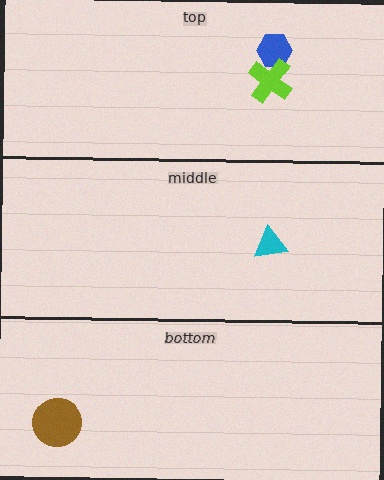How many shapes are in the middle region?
1.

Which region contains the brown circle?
The bottom region.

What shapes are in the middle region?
The cyan triangle.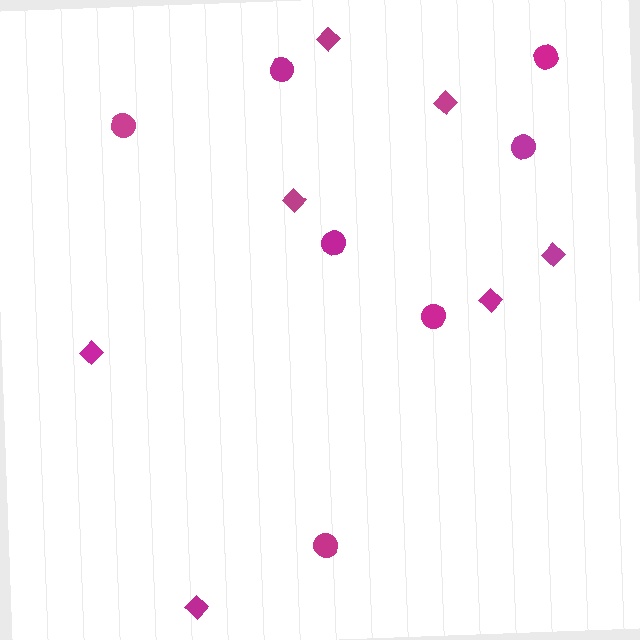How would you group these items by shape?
There are 2 groups: one group of circles (7) and one group of diamonds (7).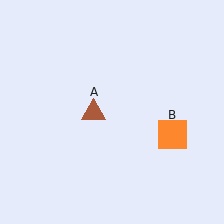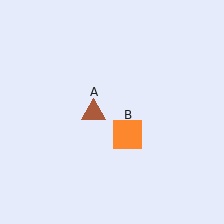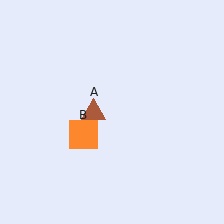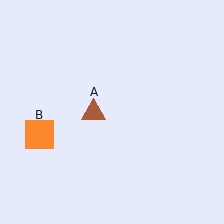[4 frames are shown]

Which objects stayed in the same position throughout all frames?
Brown triangle (object A) remained stationary.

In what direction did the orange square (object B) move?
The orange square (object B) moved left.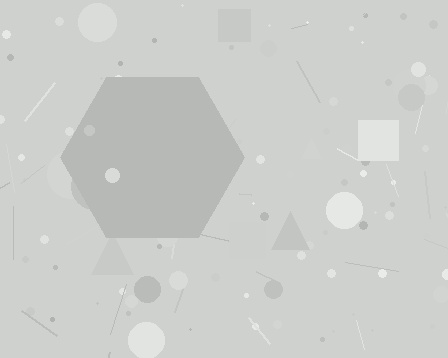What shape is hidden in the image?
A hexagon is hidden in the image.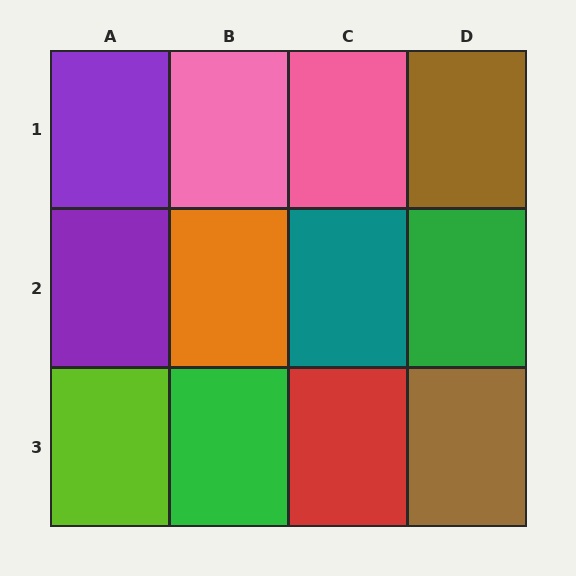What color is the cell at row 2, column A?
Purple.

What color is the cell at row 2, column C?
Teal.